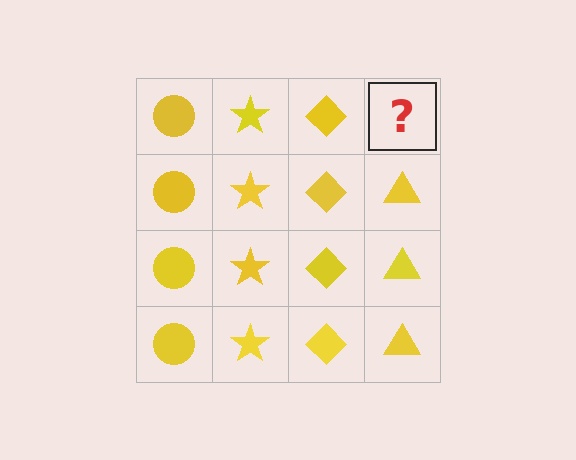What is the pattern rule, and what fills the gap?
The rule is that each column has a consistent shape. The gap should be filled with a yellow triangle.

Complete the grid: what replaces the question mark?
The question mark should be replaced with a yellow triangle.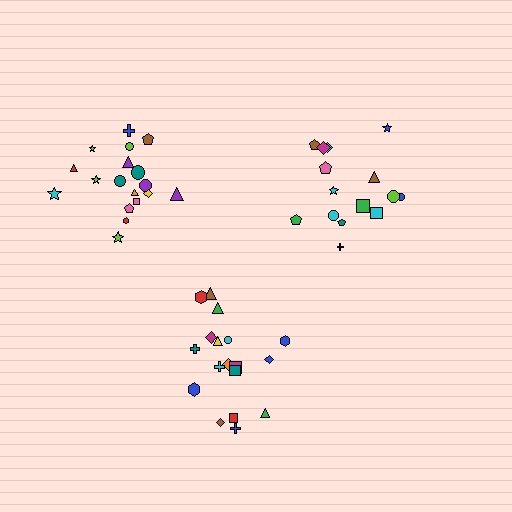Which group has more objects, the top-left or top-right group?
The top-left group.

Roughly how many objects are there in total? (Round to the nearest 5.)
Roughly 50 objects in total.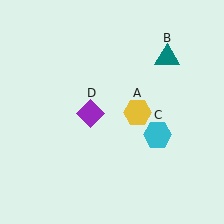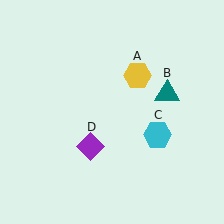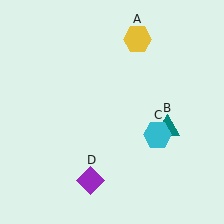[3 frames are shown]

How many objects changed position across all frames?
3 objects changed position: yellow hexagon (object A), teal triangle (object B), purple diamond (object D).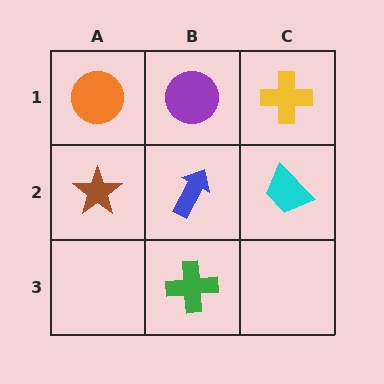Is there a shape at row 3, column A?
No, that cell is empty.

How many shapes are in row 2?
3 shapes.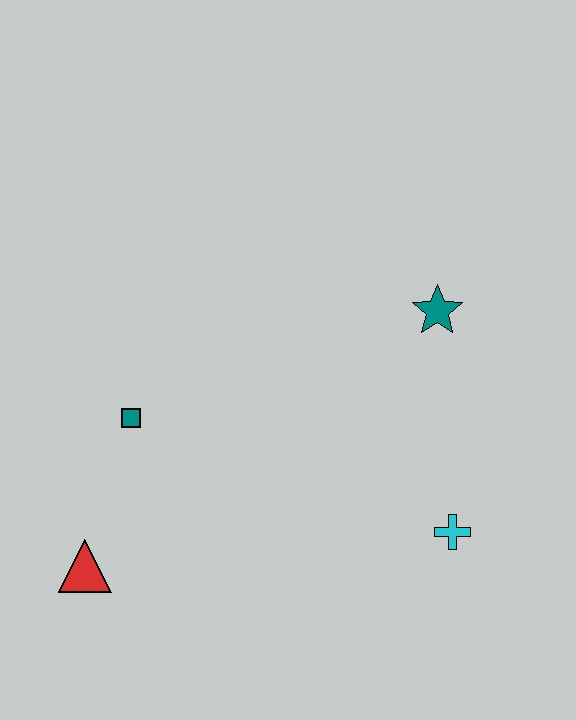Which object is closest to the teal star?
The cyan cross is closest to the teal star.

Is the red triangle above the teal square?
No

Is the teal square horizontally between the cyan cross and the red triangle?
Yes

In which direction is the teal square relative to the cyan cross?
The teal square is to the left of the cyan cross.